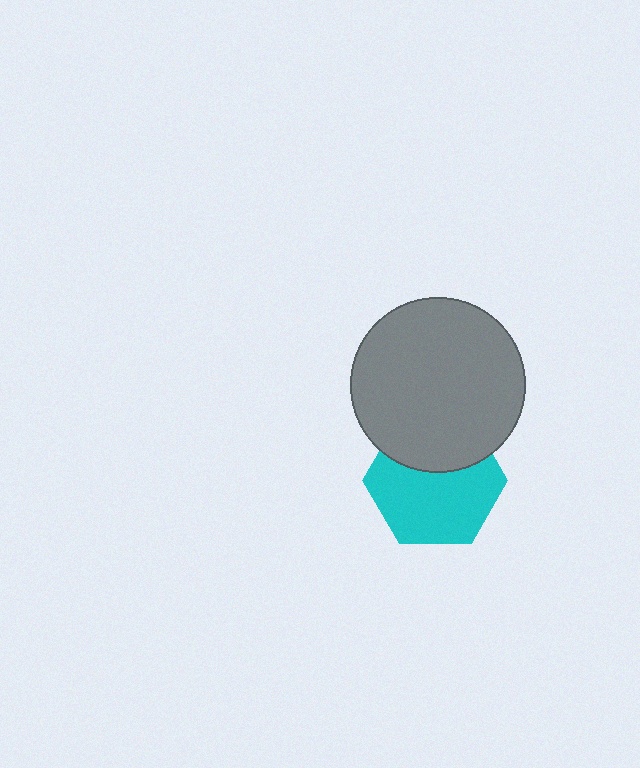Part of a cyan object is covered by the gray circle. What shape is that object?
It is a hexagon.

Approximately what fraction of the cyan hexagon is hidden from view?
Roughly 35% of the cyan hexagon is hidden behind the gray circle.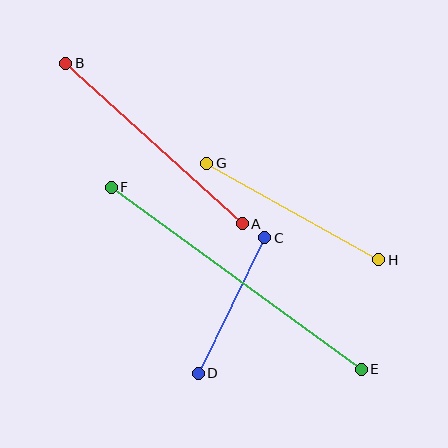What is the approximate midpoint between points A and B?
The midpoint is at approximately (154, 144) pixels.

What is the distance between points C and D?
The distance is approximately 151 pixels.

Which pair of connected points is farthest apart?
Points E and F are farthest apart.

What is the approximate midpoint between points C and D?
The midpoint is at approximately (231, 306) pixels.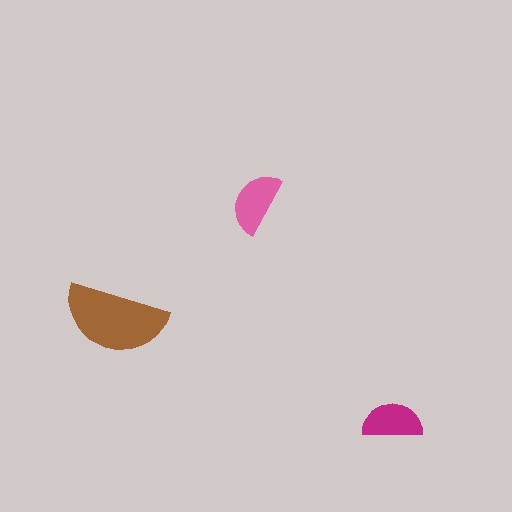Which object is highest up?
The pink semicircle is topmost.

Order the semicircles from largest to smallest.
the brown one, the pink one, the magenta one.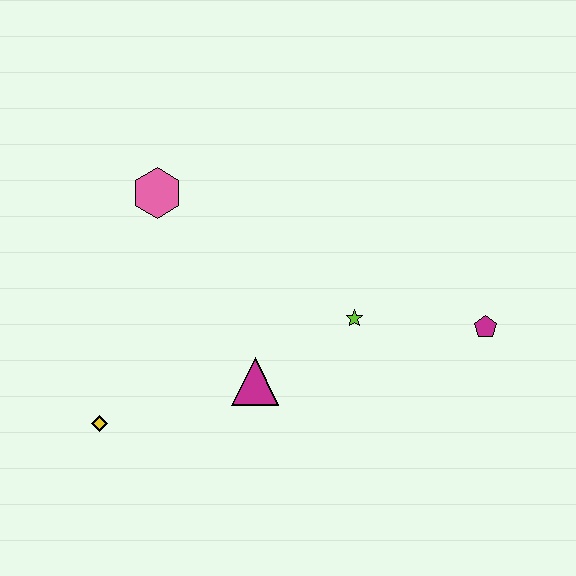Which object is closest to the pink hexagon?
The magenta triangle is closest to the pink hexagon.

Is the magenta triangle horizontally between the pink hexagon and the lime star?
Yes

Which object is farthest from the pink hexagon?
The magenta pentagon is farthest from the pink hexagon.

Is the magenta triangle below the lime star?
Yes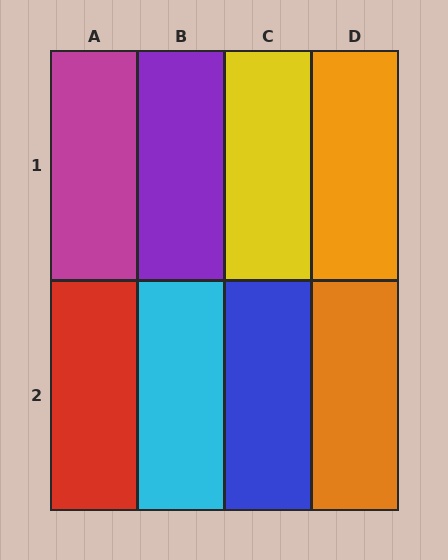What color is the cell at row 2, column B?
Cyan.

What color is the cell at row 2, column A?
Red.